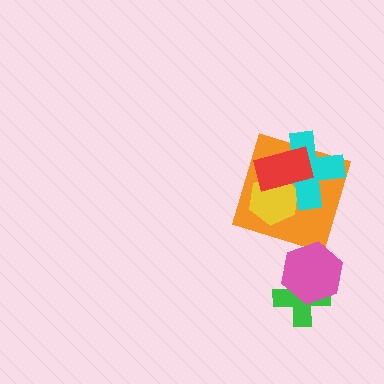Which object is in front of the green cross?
The pink hexagon is in front of the green cross.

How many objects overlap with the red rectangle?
3 objects overlap with the red rectangle.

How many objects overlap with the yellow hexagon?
3 objects overlap with the yellow hexagon.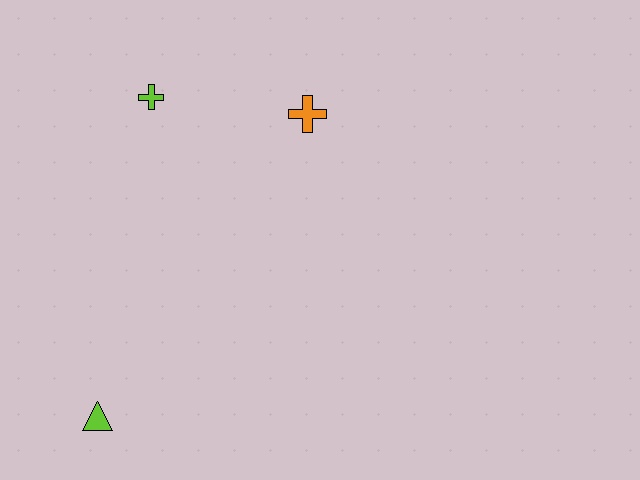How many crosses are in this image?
There are 2 crosses.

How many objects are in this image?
There are 3 objects.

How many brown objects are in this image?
There are no brown objects.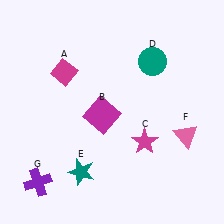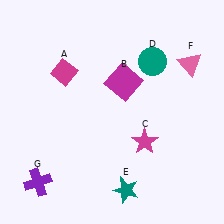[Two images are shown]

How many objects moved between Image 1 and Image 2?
3 objects moved between the two images.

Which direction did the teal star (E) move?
The teal star (E) moved right.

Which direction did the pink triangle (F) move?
The pink triangle (F) moved up.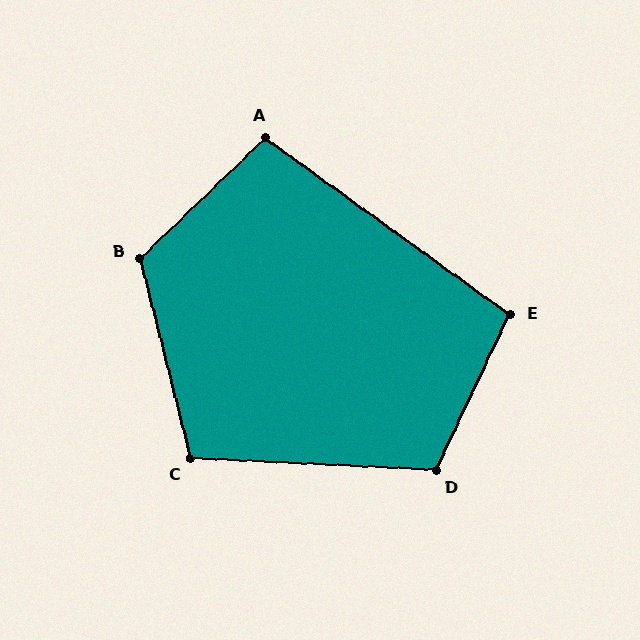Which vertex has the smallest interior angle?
A, at approximately 100 degrees.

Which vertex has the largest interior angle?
B, at approximately 120 degrees.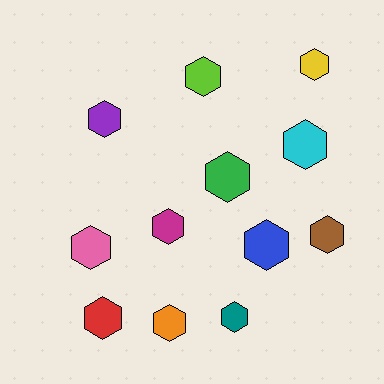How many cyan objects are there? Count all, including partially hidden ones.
There is 1 cyan object.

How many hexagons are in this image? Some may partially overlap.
There are 12 hexagons.